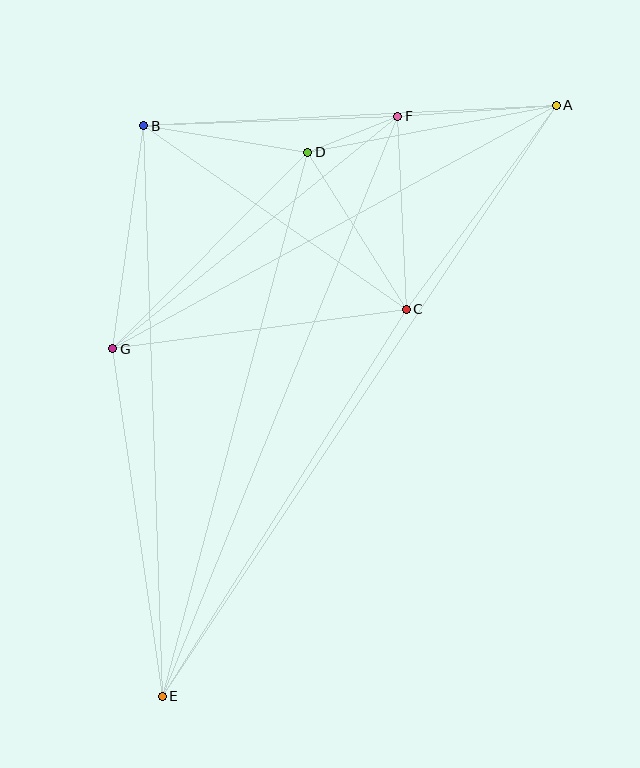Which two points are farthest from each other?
Points A and E are farthest from each other.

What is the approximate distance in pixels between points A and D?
The distance between A and D is approximately 253 pixels.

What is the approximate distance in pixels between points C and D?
The distance between C and D is approximately 185 pixels.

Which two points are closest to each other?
Points D and F are closest to each other.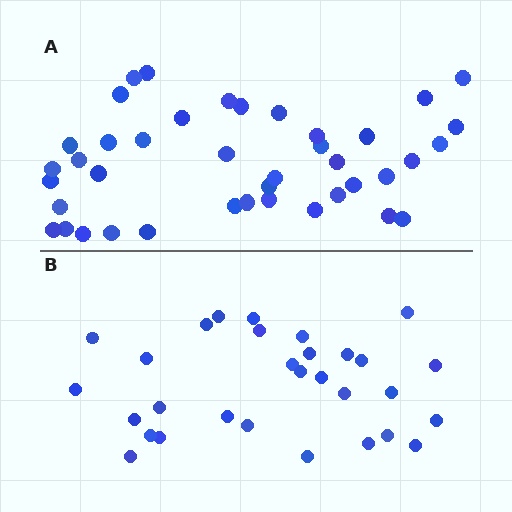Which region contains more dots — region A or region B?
Region A (the top region) has more dots.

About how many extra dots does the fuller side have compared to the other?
Region A has roughly 12 or so more dots than region B.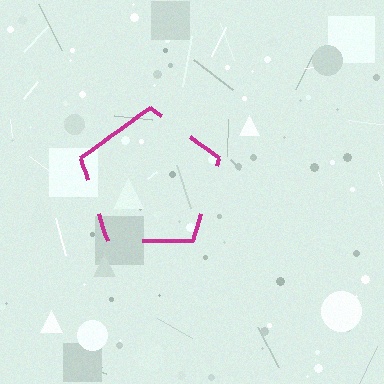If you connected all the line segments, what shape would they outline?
They would outline a pentagon.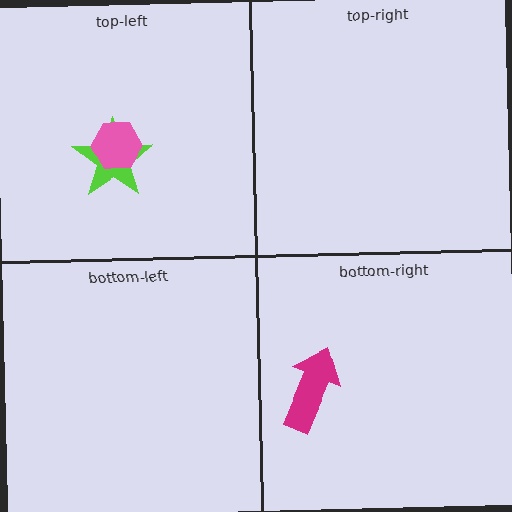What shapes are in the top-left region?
The lime star, the pink hexagon.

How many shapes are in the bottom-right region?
1.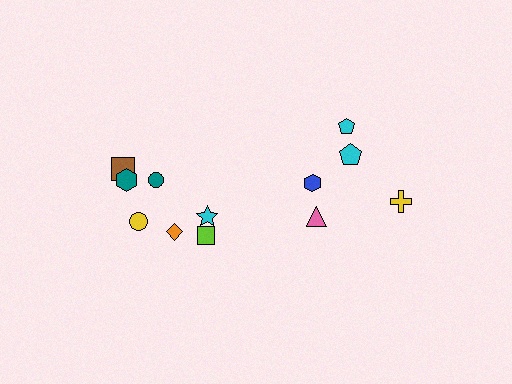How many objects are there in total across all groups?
There are 12 objects.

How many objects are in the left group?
There are 7 objects.